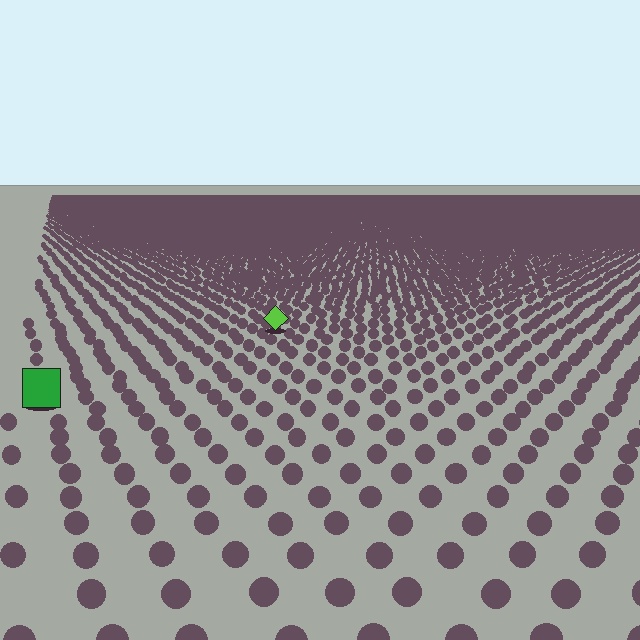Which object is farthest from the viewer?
The lime diamond is farthest from the viewer. It appears smaller and the ground texture around it is denser.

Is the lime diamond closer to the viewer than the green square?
No. The green square is closer — you can tell from the texture gradient: the ground texture is coarser near it.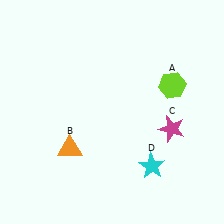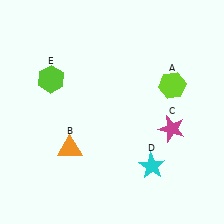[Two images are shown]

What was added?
A lime hexagon (E) was added in Image 2.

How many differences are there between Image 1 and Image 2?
There is 1 difference between the two images.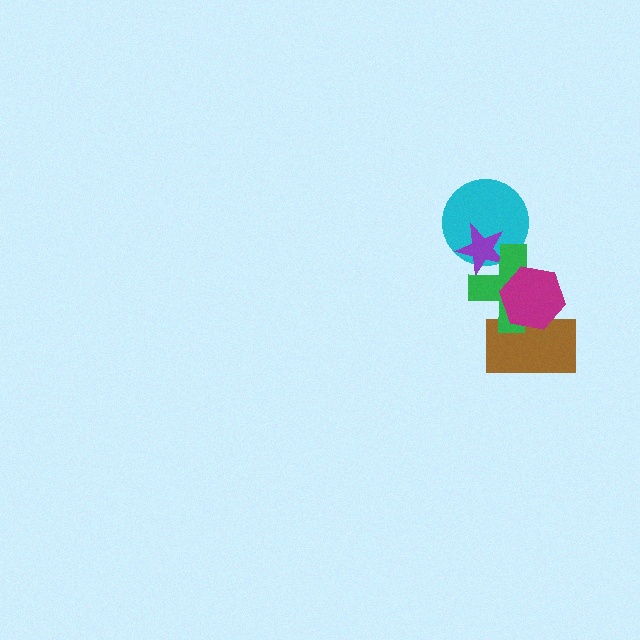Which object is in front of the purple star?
The green cross is in front of the purple star.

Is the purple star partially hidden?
Yes, it is partially covered by another shape.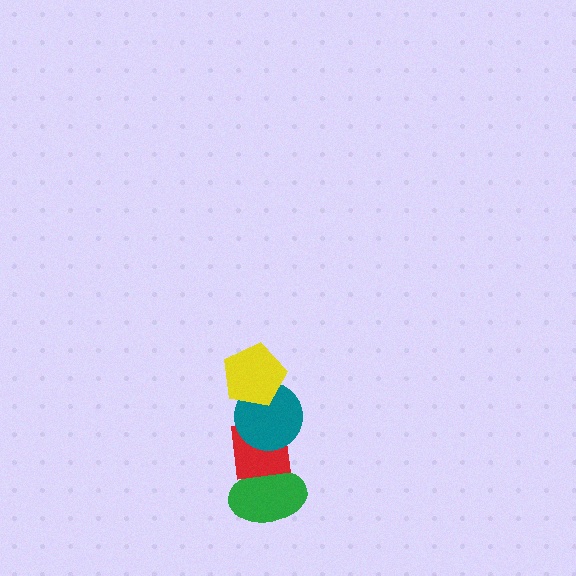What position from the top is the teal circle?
The teal circle is 2nd from the top.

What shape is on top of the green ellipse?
The red square is on top of the green ellipse.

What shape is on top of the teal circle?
The yellow pentagon is on top of the teal circle.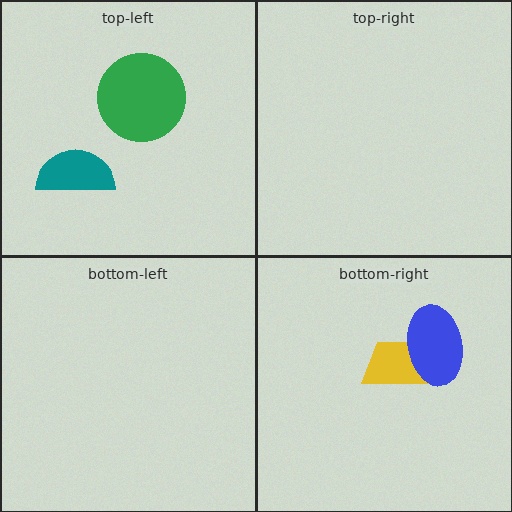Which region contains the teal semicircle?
The top-left region.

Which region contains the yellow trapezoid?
The bottom-right region.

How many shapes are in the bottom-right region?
2.